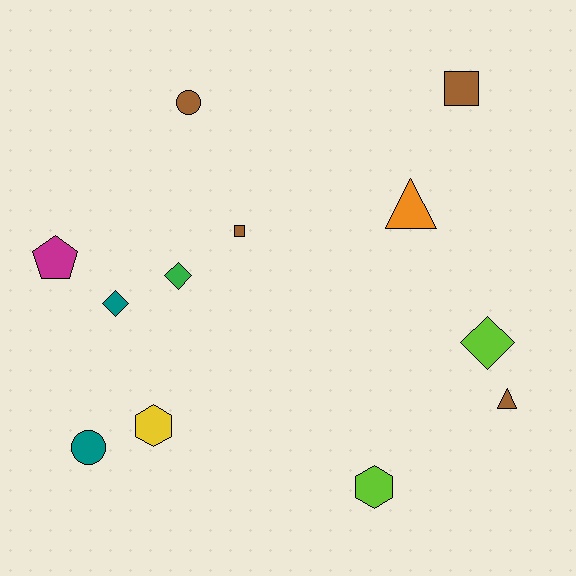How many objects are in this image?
There are 12 objects.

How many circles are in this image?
There are 2 circles.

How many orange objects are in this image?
There is 1 orange object.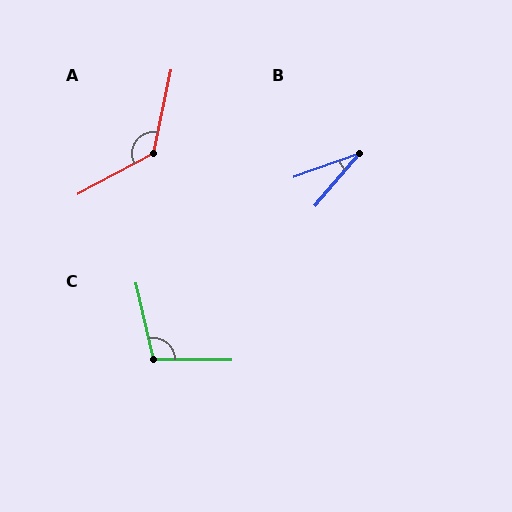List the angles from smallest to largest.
B (30°), C (103°), A (130°).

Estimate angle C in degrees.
Approximately 103 degrees.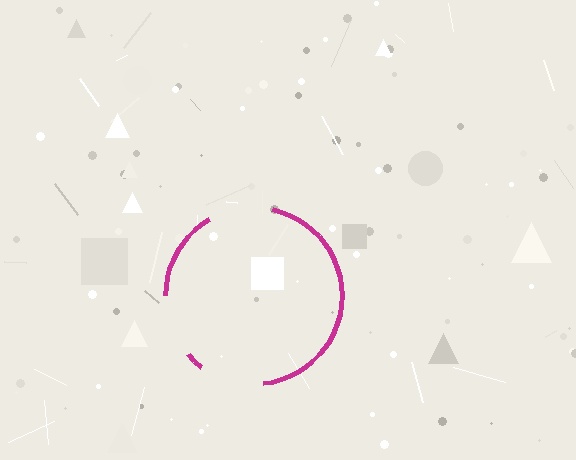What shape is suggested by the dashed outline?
The dashed outline suggests a circle.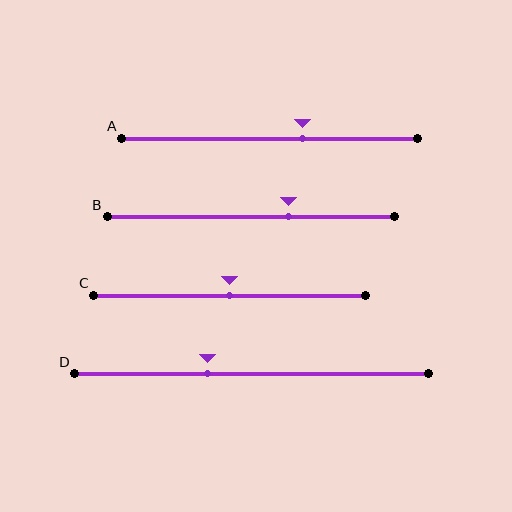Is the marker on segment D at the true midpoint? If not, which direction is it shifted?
No, the marker on segment D is shifted to the left by about 12% of the segment length.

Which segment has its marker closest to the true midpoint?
Segment C has its marker closest to the true midpoint.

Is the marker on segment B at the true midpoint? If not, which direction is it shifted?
No, the marker on segment B is shifted to the right by about 13% of the segment length.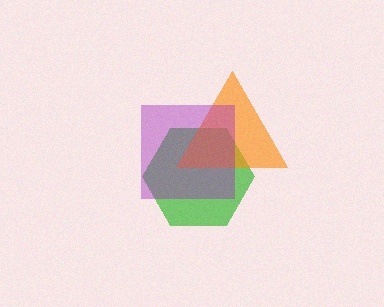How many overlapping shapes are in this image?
There are 3 overlapping shapes in the image.